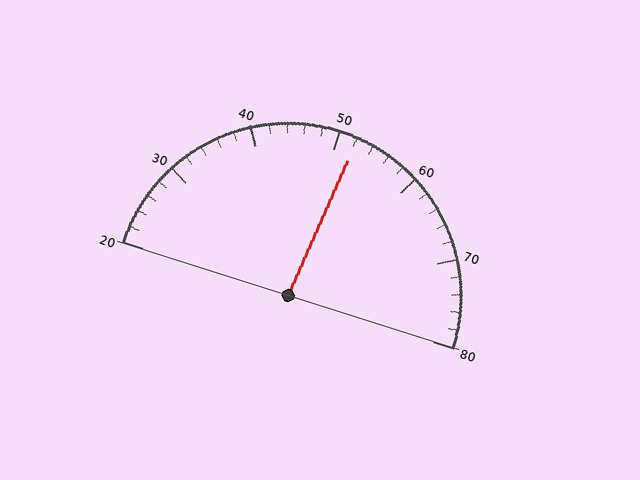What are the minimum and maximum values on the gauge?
The gauge ranges from 20 to 80.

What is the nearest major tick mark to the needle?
The nearest major tick mark is 50.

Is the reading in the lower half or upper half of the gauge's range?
The reading is in the upper half of the range (20 to 80).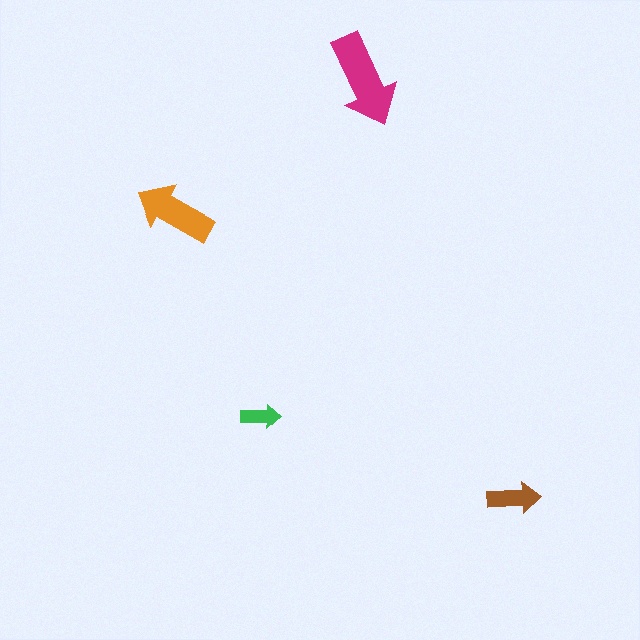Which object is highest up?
The magenta arrow is topmost.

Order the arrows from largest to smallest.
the magenta one, the orange one, the brown one, the green one.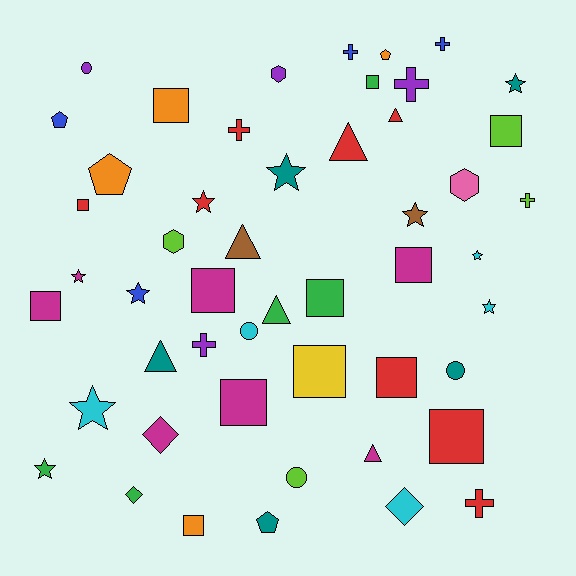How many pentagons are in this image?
There are 4 pentagons.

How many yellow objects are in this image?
There is 1 yellow object.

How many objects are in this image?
There are 50 objects.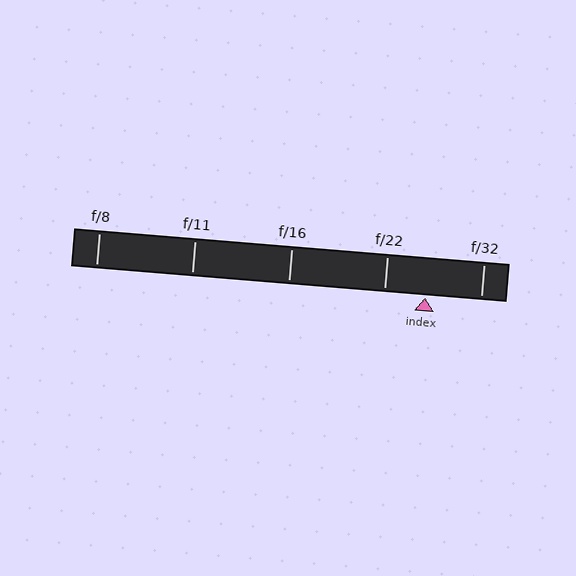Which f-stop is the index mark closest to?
The index mark is closest to f/22.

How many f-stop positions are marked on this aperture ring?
There are 5 f-stop positions marked.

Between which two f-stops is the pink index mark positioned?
The index mark is between f/22 and f/32.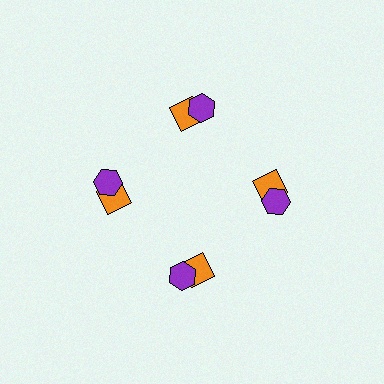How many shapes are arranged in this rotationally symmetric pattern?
There are 8 shapes, arranged in 4 groups of 2.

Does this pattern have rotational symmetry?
Yes, this pattern has 4-fold rotational symmetry. It looks the same after rotating 90 degrees around the center.